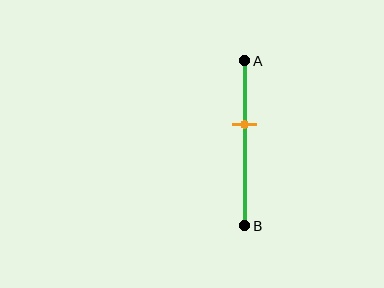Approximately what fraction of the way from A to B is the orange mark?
The orange mark is approximately 40% of the way from A to B.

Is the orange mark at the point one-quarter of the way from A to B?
No, the mark is at about 40% from A, not at the 25% one-quarter point.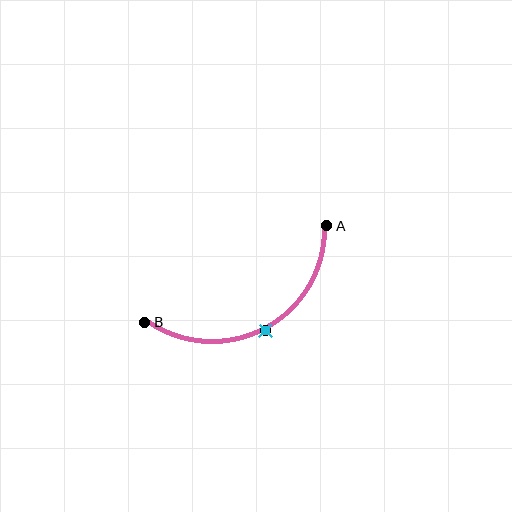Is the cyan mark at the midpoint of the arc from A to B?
Yes. The cyan mark lies on the arc at equal arc-length from both A and B — it is the arc midpoint.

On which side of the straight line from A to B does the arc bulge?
The arc bulges below the straight line connecting A and B.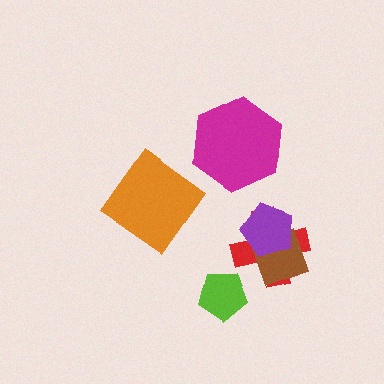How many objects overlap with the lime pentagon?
0 objects overlap with the lime pentagon.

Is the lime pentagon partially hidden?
No, no other shape covers it.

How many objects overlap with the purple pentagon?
2 objects overlap with the purple pentagon.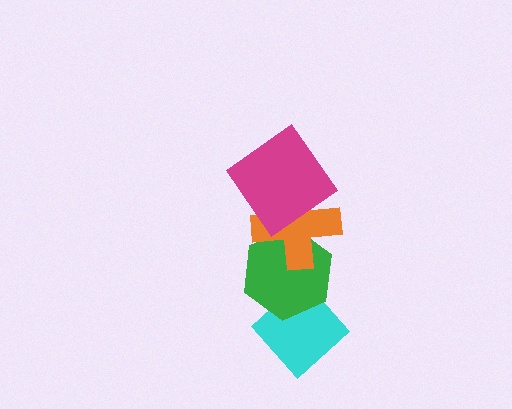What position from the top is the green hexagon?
The green hexagon is 3rd from the top.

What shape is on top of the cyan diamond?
The green hexagon is on top of the cyan diamond.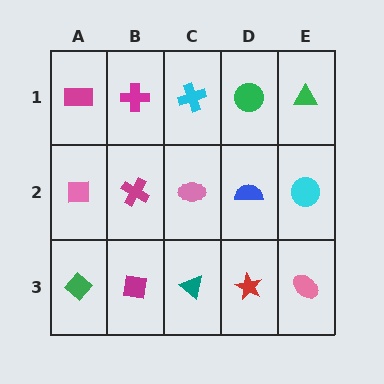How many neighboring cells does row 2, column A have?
3.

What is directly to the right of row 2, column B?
A pink ellipse.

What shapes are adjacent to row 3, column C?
A pink ellipse (row 2, column C), a magenta square (row 3, column B), a red star (row 3, column D).